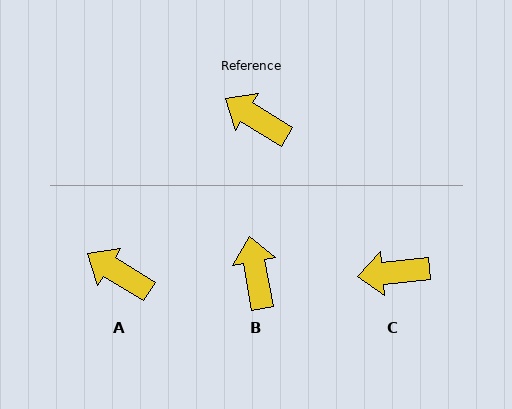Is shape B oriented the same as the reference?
No, it is off by about 48 degrees.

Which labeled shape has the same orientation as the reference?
A.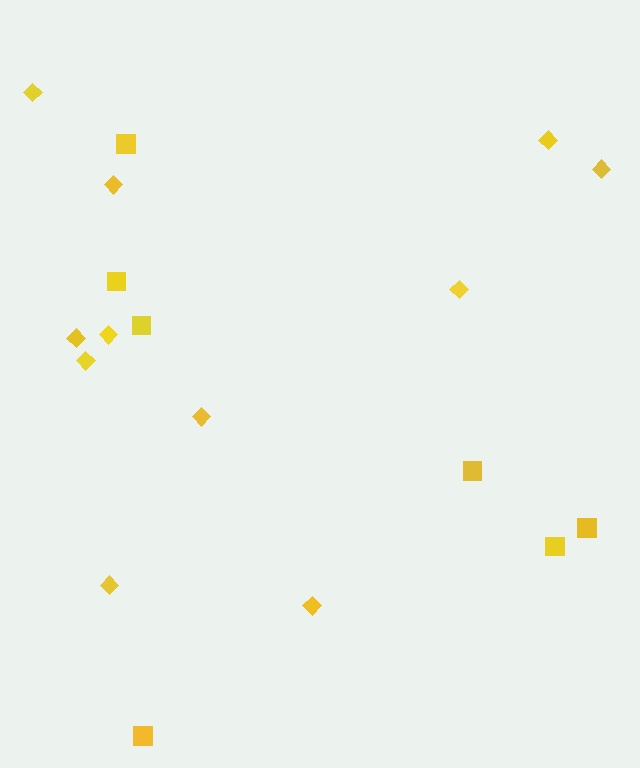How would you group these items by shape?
There are 2 groups: one group of diamonds (11) and one group of squares (7).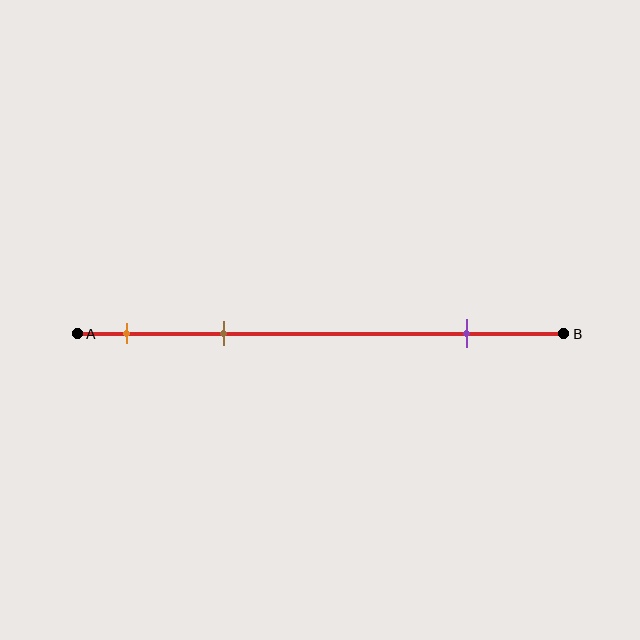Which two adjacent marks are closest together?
The orange and brown marks are the closest adjacent pair.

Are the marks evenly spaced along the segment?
No, the marks are not evenly spaced.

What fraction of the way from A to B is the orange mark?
The orange mark is approximately 10% (0.1) of the way from A to B.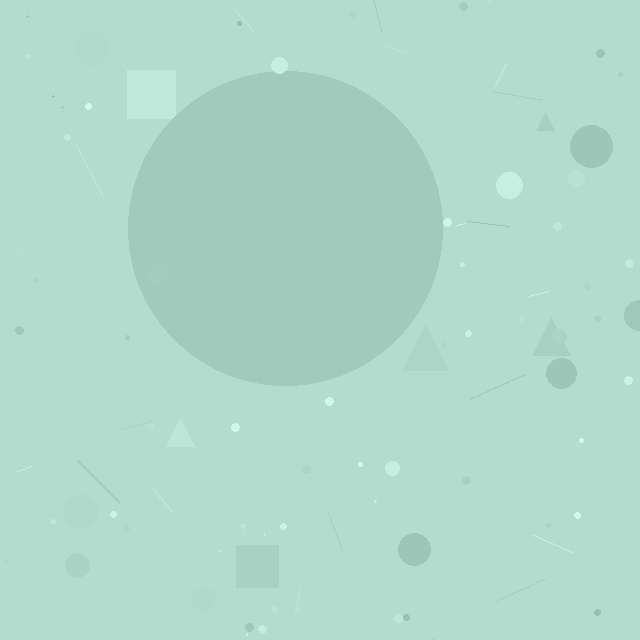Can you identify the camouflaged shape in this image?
The camouflaged shape is a circle.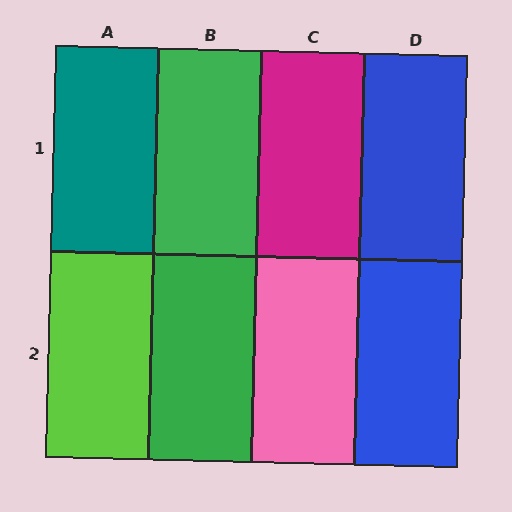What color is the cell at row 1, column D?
Blue.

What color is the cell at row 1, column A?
Teal.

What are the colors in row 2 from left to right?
Lime, green, pink, blue.